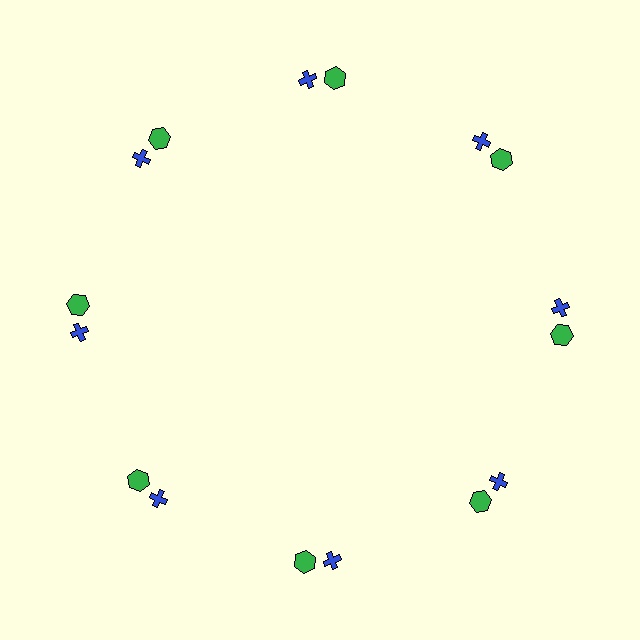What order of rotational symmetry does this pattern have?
This pattern has 8-fold rotational symmetry.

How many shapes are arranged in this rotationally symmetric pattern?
There are 16 shapes, arranged in 8 groups of 2.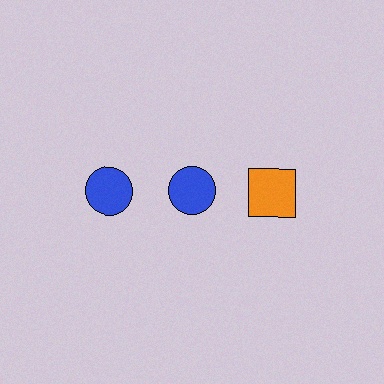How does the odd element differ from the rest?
It differs in both color (orange instead of blue) and shape (square instead of circle).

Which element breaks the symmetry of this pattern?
The orange square in the top row, center column breaks the symmetry. All other shapes are blue circles.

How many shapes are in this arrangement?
There are 3 shapes arranged in a grid pattern.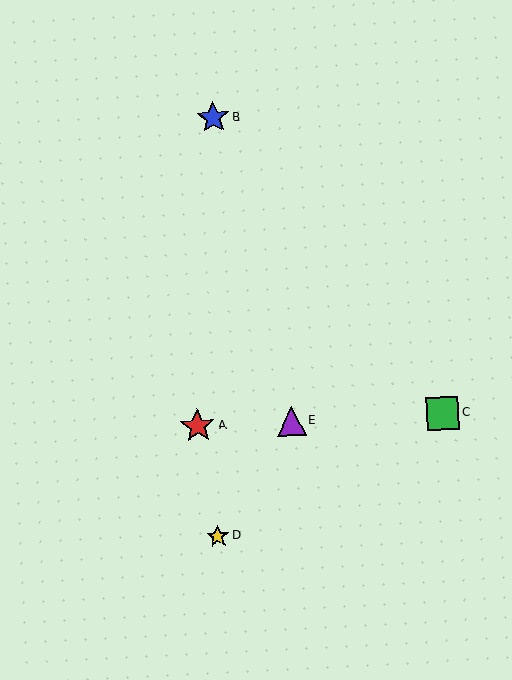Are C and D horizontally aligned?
No, C is at y≈413 and D is at y≈537.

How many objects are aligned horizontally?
3 objects (A, C, E) are aligned horizontally.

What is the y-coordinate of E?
Object E is at y≈421.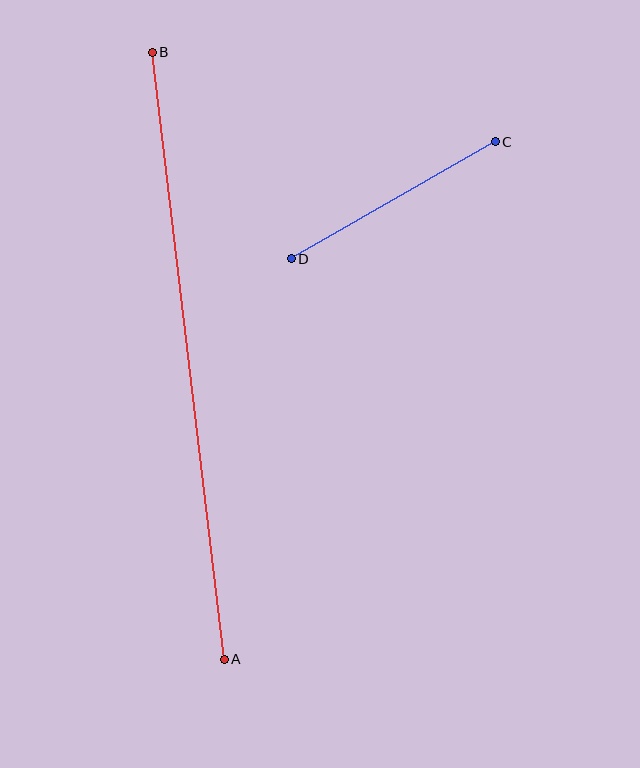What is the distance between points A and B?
The distance is approximately 611 pixels.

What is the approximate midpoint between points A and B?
The midpoint is at approximately (188, 356) pixels.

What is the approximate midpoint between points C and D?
The midpoint is at approximately (393, 200) pixels.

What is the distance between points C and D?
The distance is approximately 235 pixels.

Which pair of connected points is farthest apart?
Points A and B are farthest apart.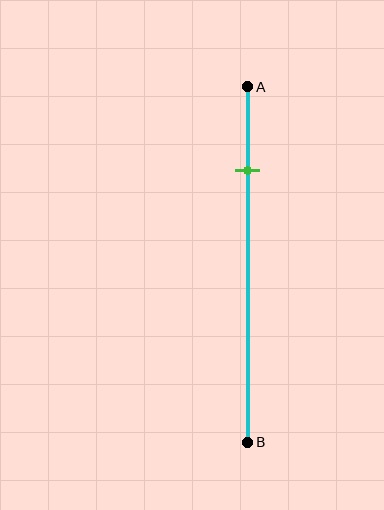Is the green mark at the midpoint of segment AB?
No, the mark is at about 25% from A, not at the 50% midpoint.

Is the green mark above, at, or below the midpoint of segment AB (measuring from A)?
The green mark is above the midpoint of segment AB.